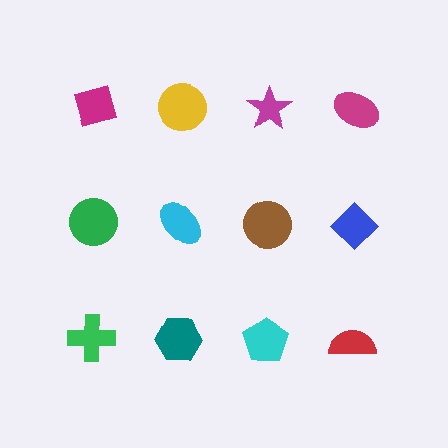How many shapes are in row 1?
4 shapes.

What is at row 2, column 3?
A brown circle.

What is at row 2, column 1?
A green circle.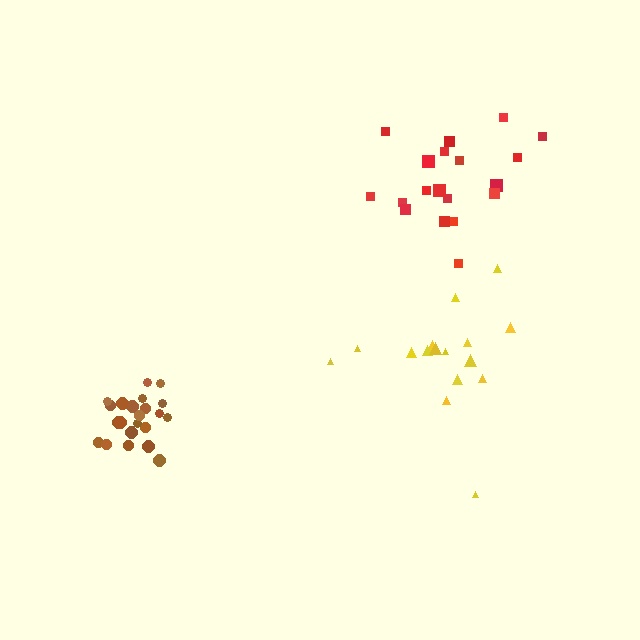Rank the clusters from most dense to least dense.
brown, red, yellow.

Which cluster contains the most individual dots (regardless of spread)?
Brown (23).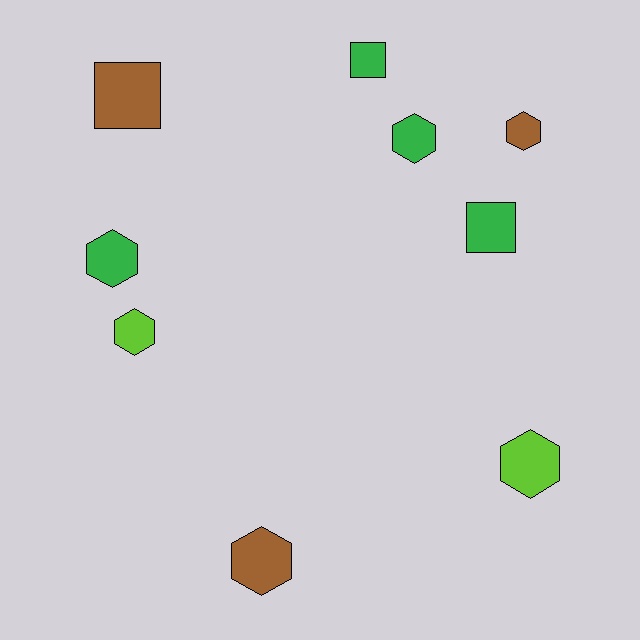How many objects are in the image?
There are 9 objects.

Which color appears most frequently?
Green, with 4 objects.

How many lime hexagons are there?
There are 2 lime hexagons.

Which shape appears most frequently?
Hexagon, with 6 objects.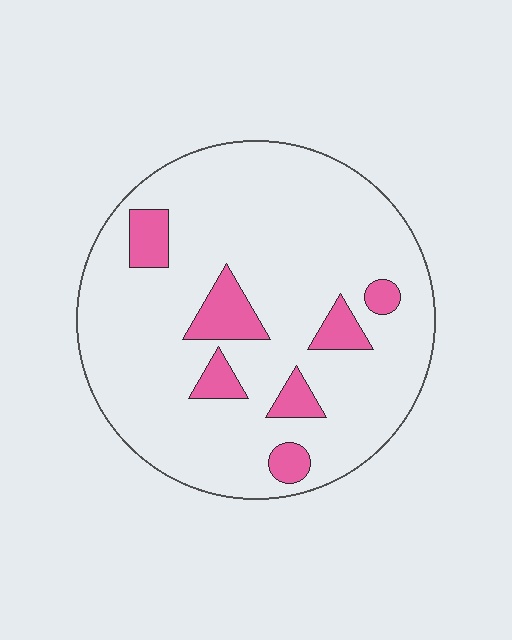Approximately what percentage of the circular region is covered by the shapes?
Approximately 15%.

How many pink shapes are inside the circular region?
7.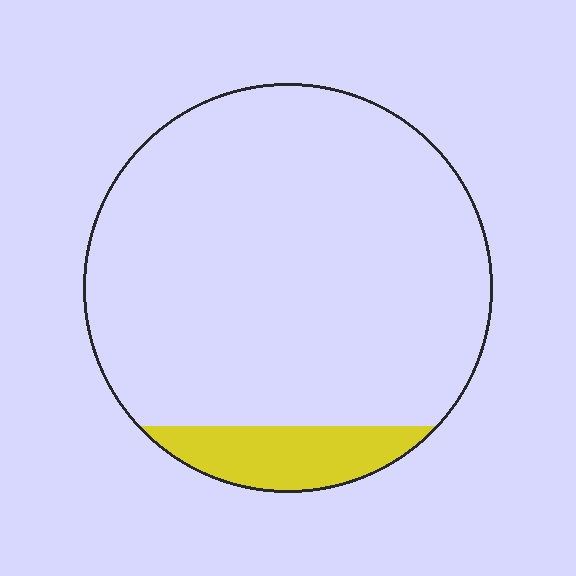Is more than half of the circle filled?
No.